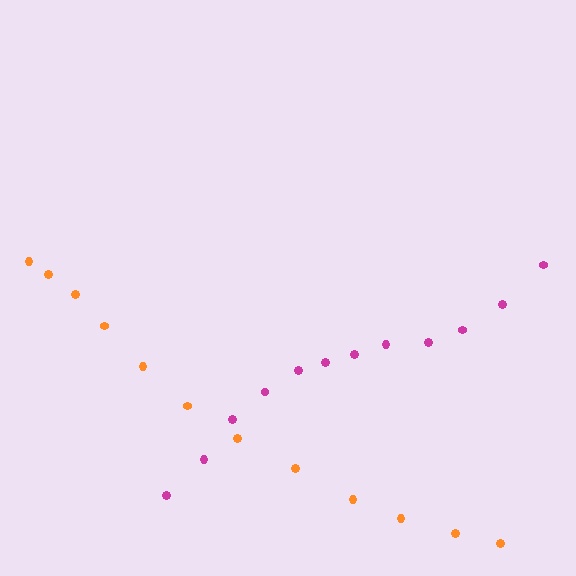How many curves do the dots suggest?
There are 2 distinct paths.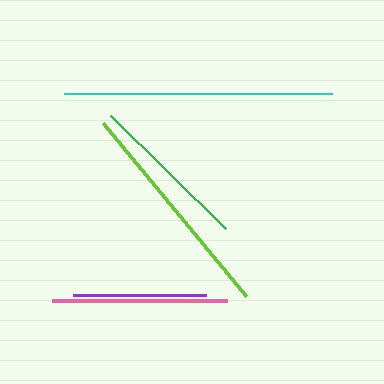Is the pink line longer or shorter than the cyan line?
The cyan line is longer than the pink line.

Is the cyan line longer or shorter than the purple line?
The cyan line is longer than the purple line.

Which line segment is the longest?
The cyan line is the longest at approximately 268 pixels.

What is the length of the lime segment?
The lime segment is approximately 225 pixels long.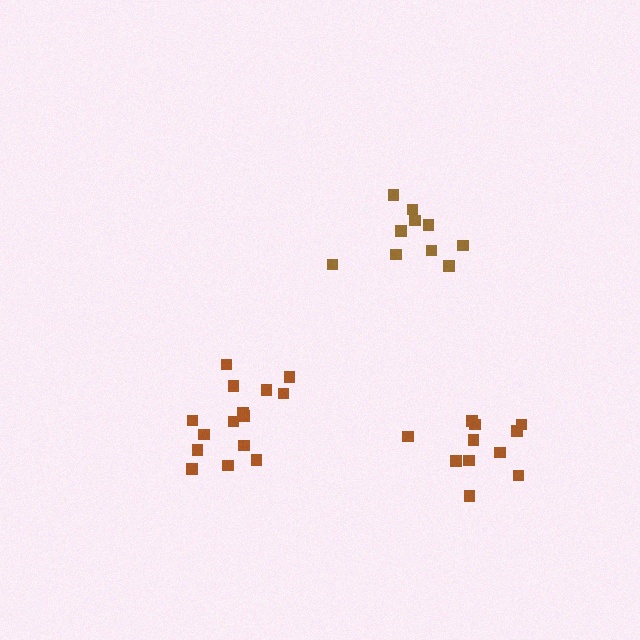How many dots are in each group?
Group 1: 11 dots, Group 2: 15 dots, Group 3: 10 dots (36 total).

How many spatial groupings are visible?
There are 3 spatial groupings.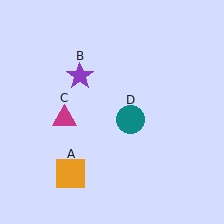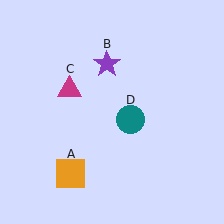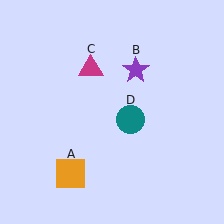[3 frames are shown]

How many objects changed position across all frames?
2 objects changed position: purple star (object B), magenta triangle (object C).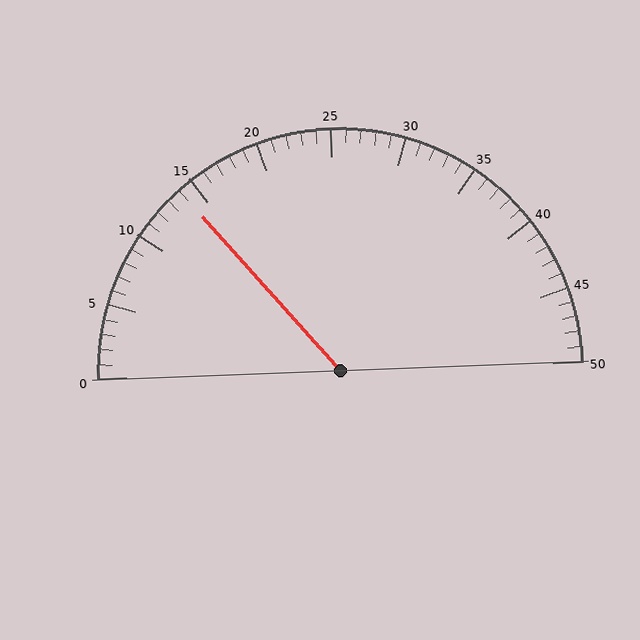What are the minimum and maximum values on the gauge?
The gauge ranges from 0 to 50.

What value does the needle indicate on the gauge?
The needle indicates approximately 14.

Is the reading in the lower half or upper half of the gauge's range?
The reading is in the lower half of the range (0 to 50).